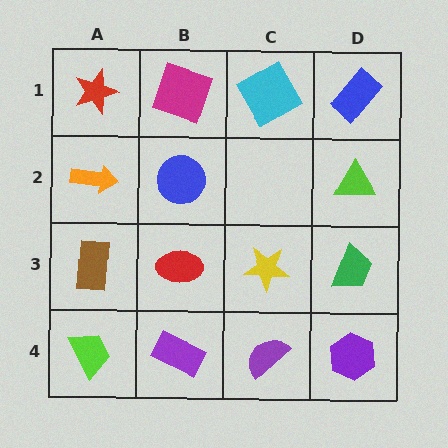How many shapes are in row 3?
4 shapes.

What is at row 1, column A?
A red star.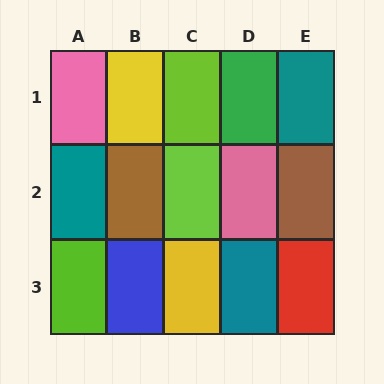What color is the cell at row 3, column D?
Teal.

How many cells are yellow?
2 cells are yellow.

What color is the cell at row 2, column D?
Pink.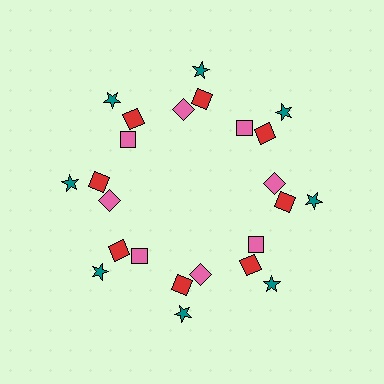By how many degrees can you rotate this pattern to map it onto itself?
The pattern maps onto itself every 45 degrees of rotation.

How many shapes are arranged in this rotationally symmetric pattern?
There are 24 shapes, arranged in 8 groups of 3.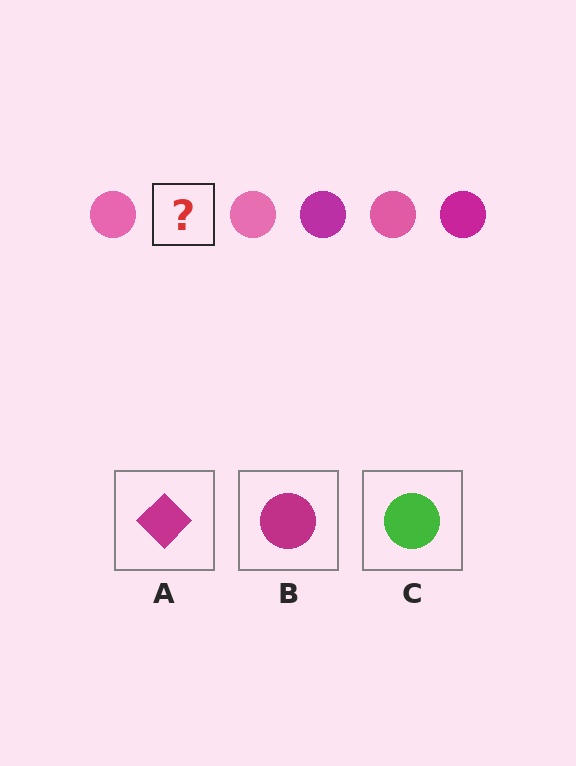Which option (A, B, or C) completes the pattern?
B.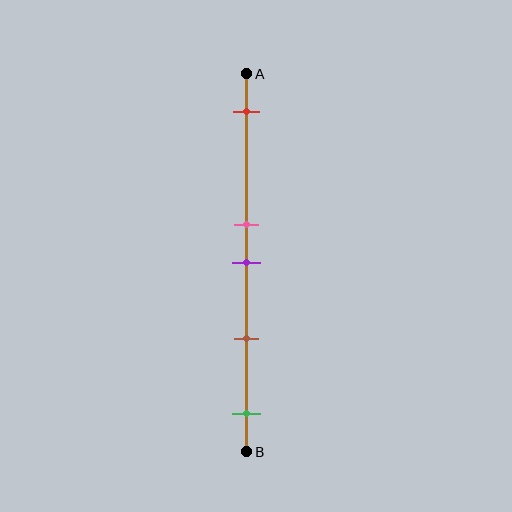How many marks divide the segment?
There are 5 marks dividing the segment.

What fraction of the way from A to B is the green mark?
The green mark is approximately 90% (0.9) of the way from A to B.